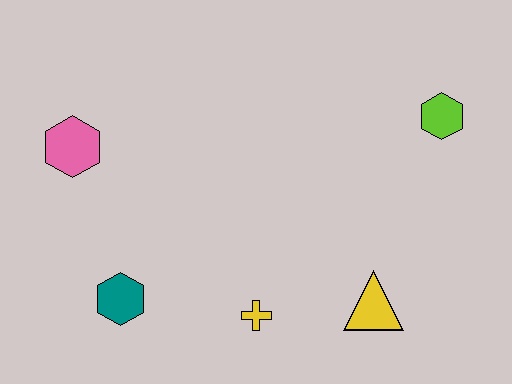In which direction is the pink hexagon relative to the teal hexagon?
The pink hexagon is above the teal hexagon.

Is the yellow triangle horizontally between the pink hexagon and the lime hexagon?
Yes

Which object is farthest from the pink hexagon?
The lime hexagon is farthest from the pink hexagon.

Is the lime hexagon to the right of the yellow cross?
Yes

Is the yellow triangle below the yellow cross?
No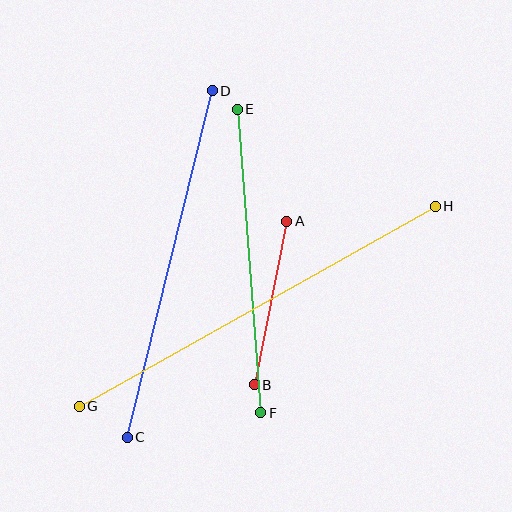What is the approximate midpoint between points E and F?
The midpoint is at approximately (249, 261) pixels.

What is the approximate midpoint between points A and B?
The midpoint is at approximately (271, 303) pixels.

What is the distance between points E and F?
The distance is approximately 304 pixels.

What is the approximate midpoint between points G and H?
The midpoint is at approximately (257, 306) pixels.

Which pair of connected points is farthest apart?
Points G and H are farthest apart.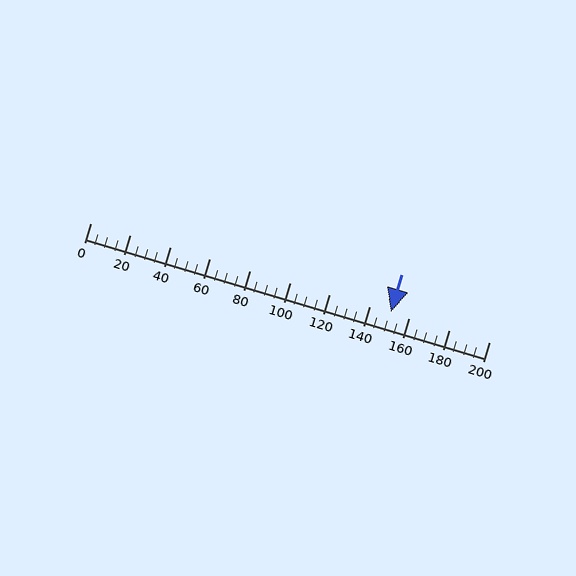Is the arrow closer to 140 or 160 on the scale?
The arrow is closer to 160.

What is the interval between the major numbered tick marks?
The major tick marks are spaced 20 units apart.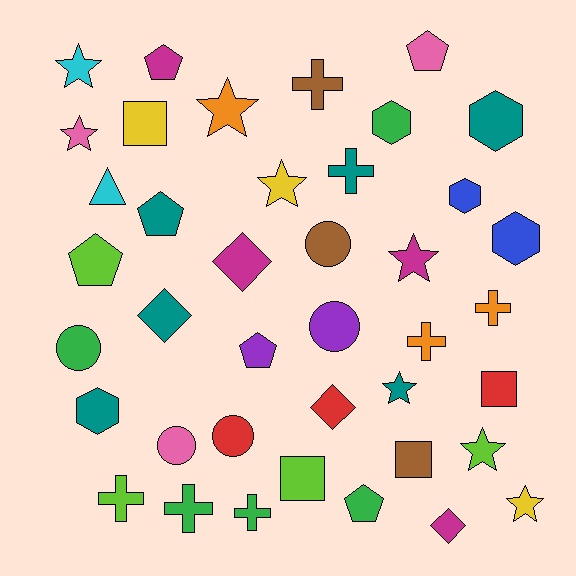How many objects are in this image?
There are 40 objects.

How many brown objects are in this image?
There are 3 brown objects.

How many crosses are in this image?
There are 7 crosses.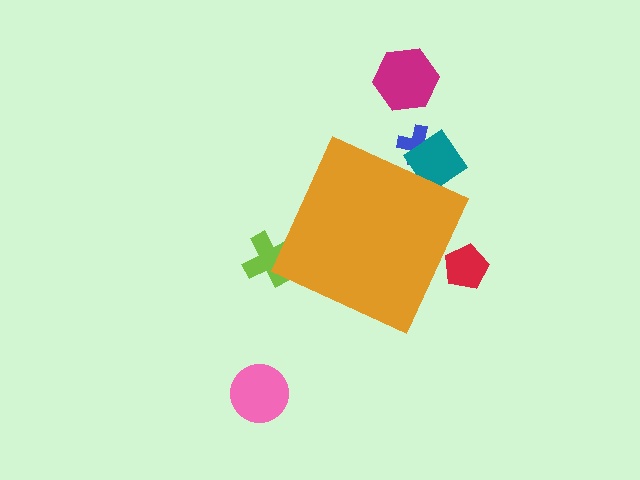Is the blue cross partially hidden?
Yes, the blue cross is partially hidden behind the orange diamond.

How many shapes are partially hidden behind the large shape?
4 shapes are partially hidden.